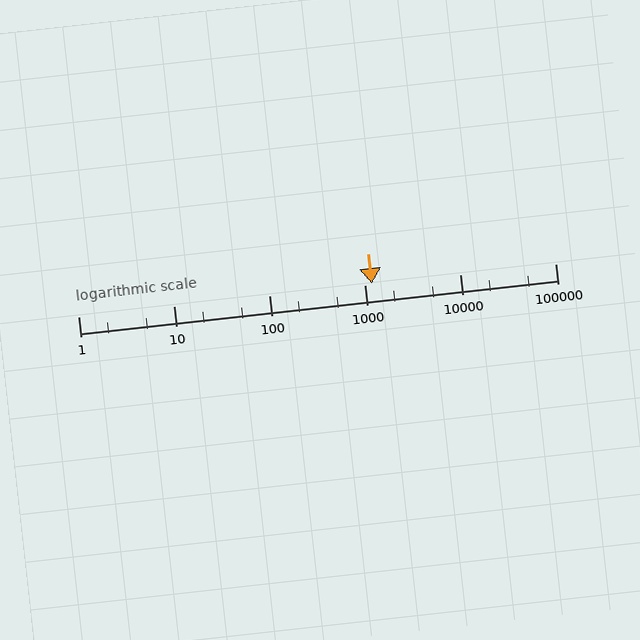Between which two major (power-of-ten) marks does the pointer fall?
The pointer is between 1000 and 10000.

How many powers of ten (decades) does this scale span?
The scale spans 5 decades, from 1 to 100000.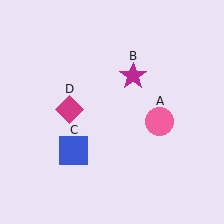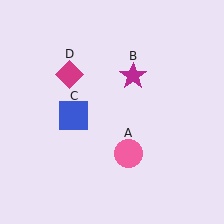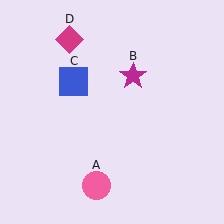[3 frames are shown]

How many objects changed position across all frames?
3 objects changed position: pink circle (object A), blue square (object C), magenta diamond (object D).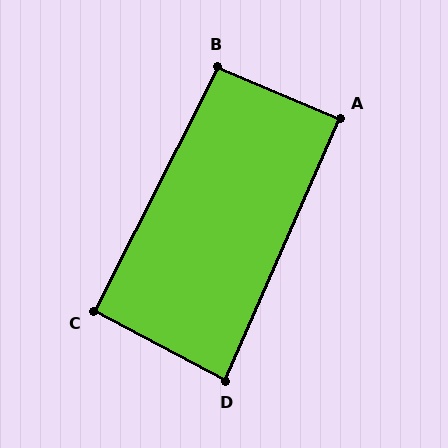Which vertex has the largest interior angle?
B, at approximately 94 degrees.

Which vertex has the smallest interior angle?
D, at approximately 86 degrees.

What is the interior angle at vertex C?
Approximately 91 degrees (approximately right).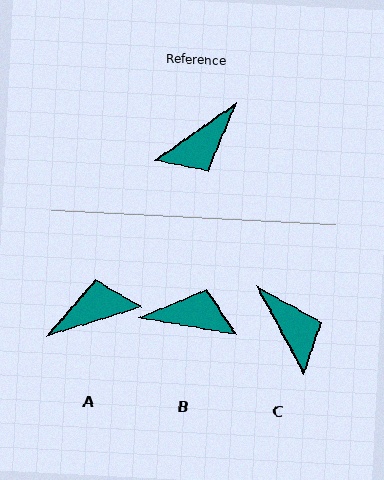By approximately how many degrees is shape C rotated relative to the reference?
Approximately 83 degrees counter-clockwise.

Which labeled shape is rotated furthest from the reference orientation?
A, about 161 degrees away.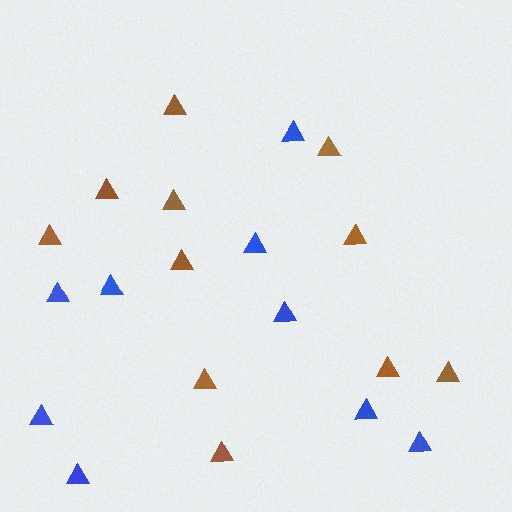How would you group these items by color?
There are 2 groups: one group of brown triangles (11) and one group of blue triangles (9).